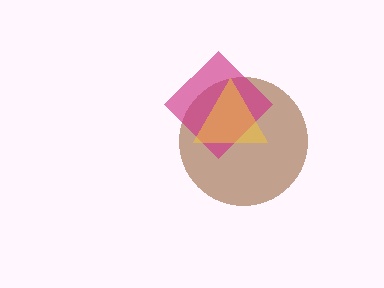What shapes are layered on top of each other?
The layered shapes are: a brown circle, a magenta diamond, a yellow triangle.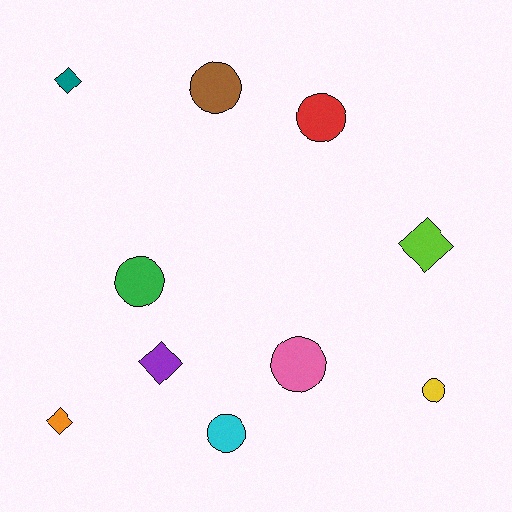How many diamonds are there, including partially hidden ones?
There are 4 diamonds.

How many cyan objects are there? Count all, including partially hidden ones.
There is 1 cyan object.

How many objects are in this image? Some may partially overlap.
There are 10 objects.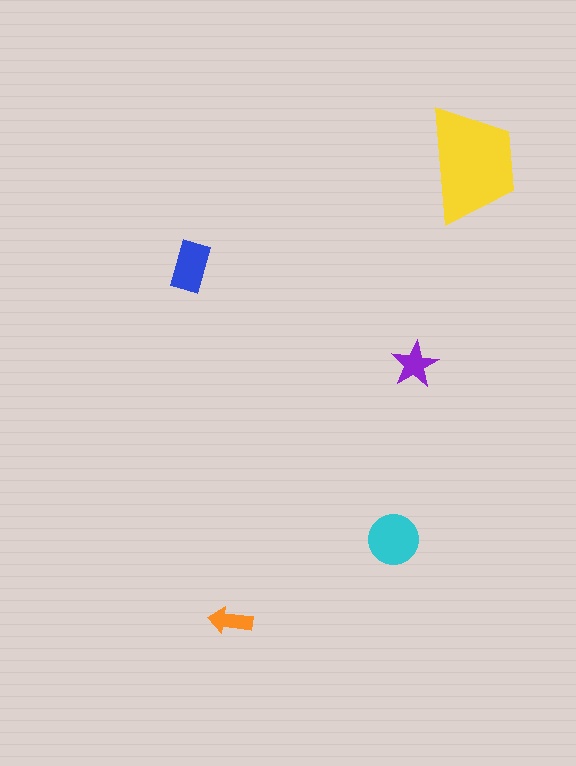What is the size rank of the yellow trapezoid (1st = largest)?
1st.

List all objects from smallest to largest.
The orange arrow, the purple star, the blue rectangle, the cyan circle, the yellow trapezoid.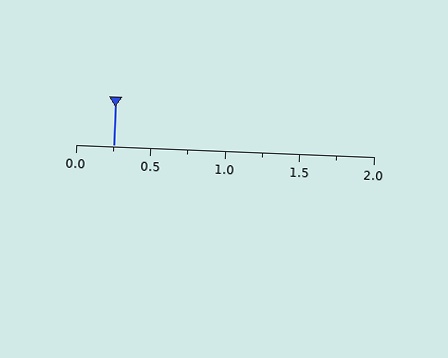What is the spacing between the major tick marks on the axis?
The major ticks are spaced 0.5 apart.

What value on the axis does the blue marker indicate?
The marker indicates approximately 0.25.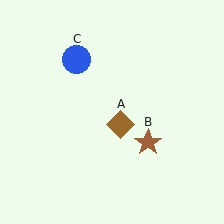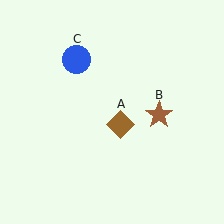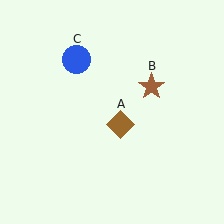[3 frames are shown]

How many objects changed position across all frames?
1 object changed position: brown star (object B).